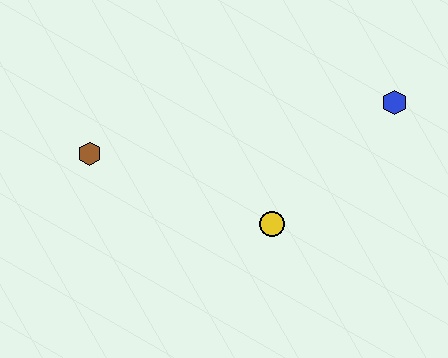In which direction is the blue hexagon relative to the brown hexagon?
The blue hexagon is to the right of the brown hexagon.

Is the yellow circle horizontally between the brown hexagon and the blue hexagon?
Yes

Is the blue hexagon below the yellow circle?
No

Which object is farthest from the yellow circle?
The brown hexagon is farthest from the yellow circle.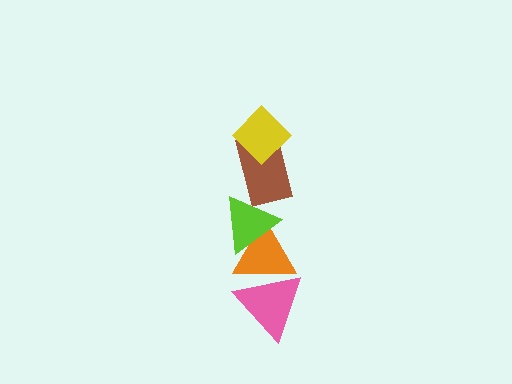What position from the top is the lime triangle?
The lime triangle is 3rd from the top.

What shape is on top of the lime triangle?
The brown rectangle is on top of the lime triangle.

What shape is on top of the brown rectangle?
The yellow diamond is on top of the brown rectangle.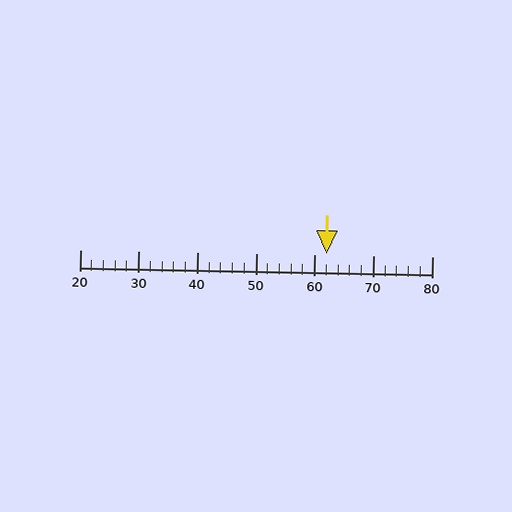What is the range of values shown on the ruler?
The ruler shows values from 20 to 80.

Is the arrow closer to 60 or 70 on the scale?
The arrow is closer to 60.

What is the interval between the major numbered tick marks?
The major tick marks are spaced 10 units apart.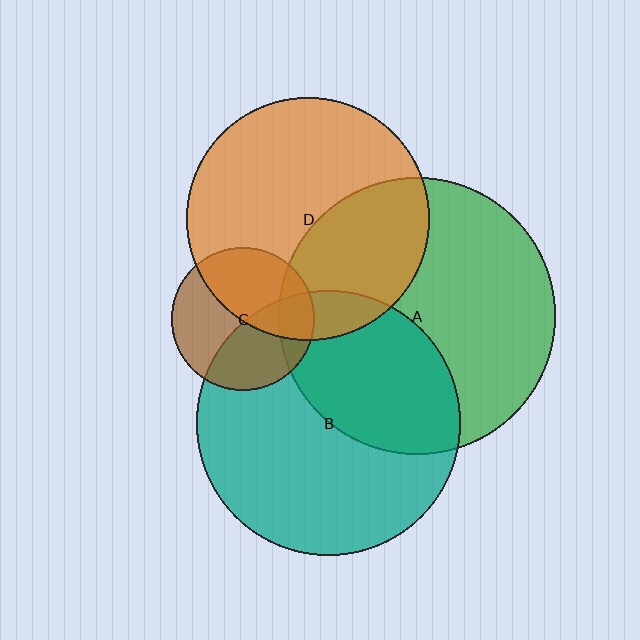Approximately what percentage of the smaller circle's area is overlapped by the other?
Approximately 35%.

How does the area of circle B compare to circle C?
Approximately 3.4 times.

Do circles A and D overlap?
Yes.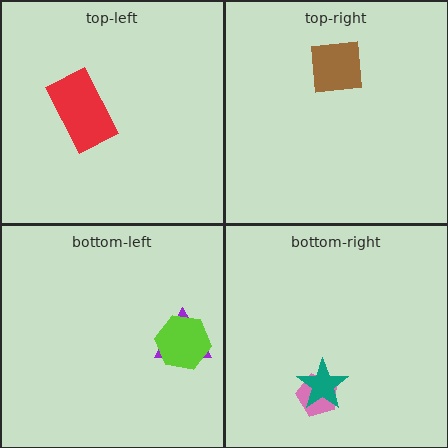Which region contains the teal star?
The bottom-right region.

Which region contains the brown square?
The top-right region.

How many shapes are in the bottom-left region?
2.